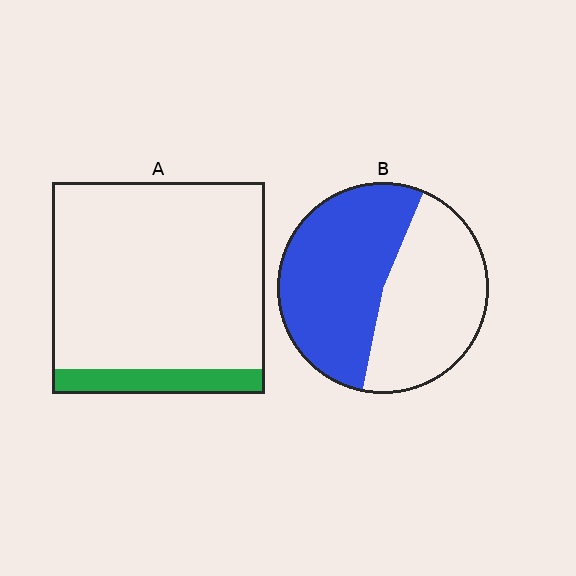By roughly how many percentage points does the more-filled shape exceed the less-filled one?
By roughly 40 percentage points (B over A).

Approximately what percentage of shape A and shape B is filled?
A is approximately 10% and B is approximately 55%.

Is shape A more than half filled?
No.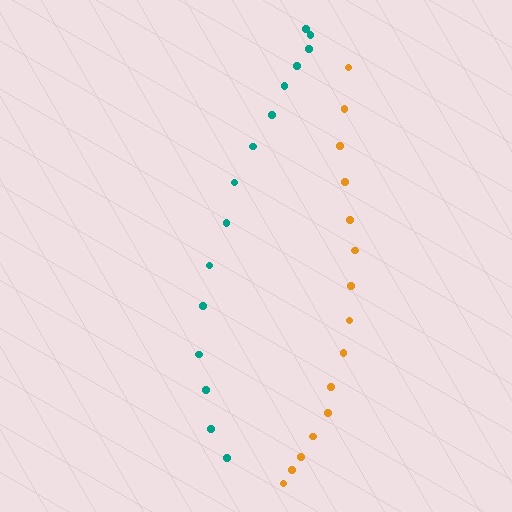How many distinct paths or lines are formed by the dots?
There are 2 distinct paths.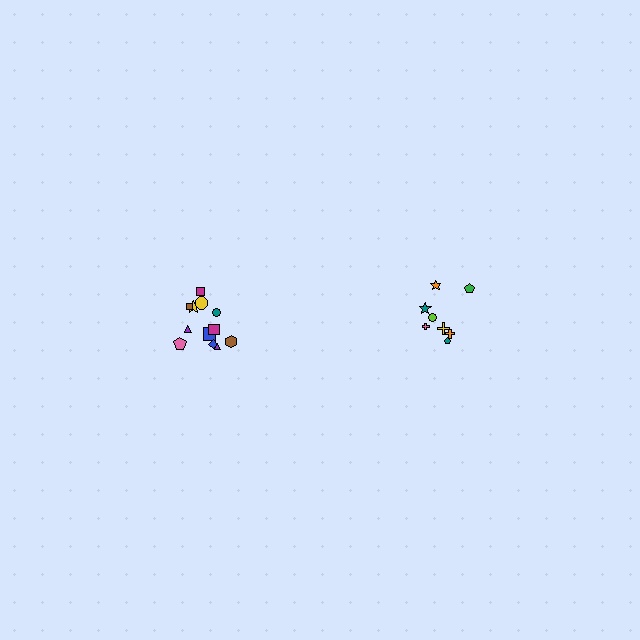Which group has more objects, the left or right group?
The left group.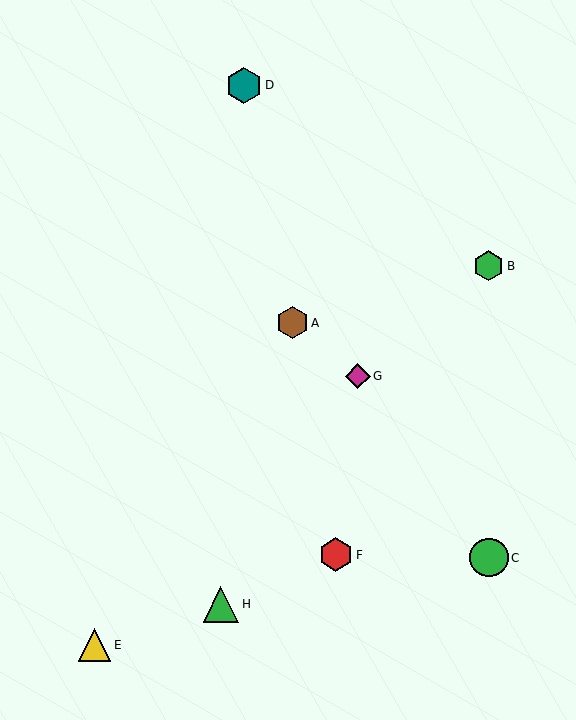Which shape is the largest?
The green circle (labeled C) is the largest.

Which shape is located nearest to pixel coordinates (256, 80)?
The teal hexagon (labeled D) at (244, 85) is nearest to that location.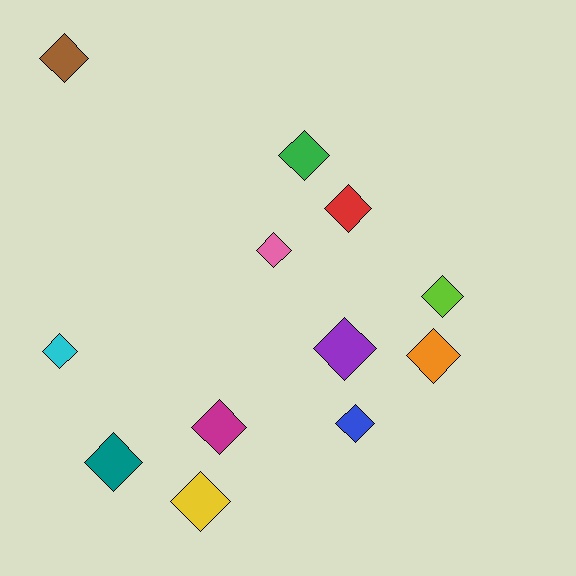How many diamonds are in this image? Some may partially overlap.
There are 12 diamonds.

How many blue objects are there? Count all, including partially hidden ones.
There is 1 blue object.